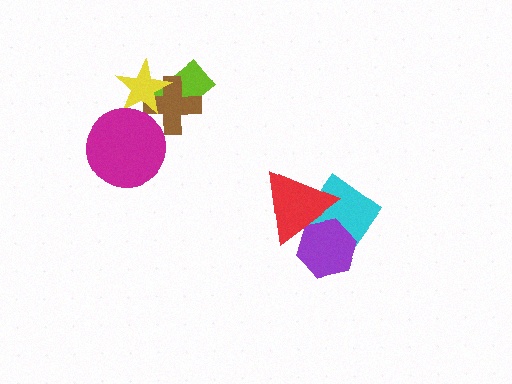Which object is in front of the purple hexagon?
The red triangle is in front of the purple hexagon.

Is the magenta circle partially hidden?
No, no other shape covers it.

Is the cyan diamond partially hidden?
Yes, it is partially covered by another shape.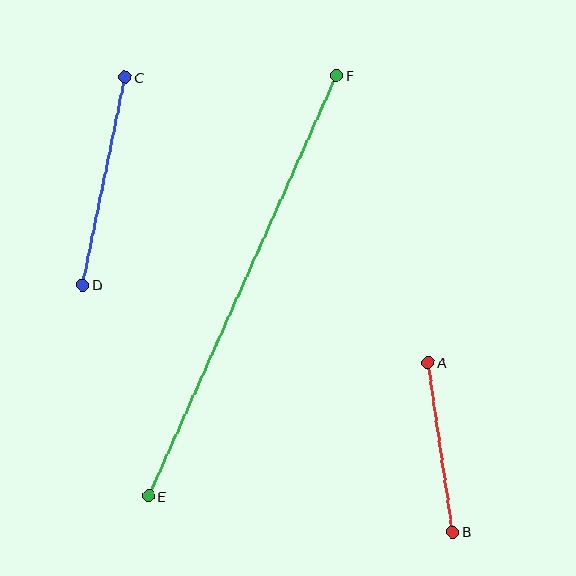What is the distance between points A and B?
The distance is approximately 171 pixels.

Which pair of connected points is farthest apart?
Points E and F are farthest apart.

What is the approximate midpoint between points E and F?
The midpoint is at approximately (243, 286) pixels.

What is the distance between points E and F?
The distance is approximately 460 pixels.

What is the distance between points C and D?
The distance is approximately 212 pixels.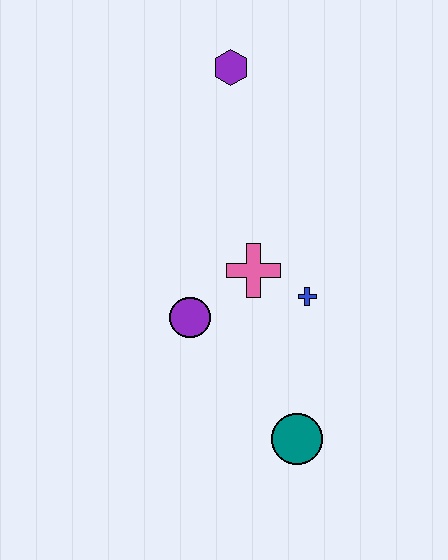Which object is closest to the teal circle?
The blue cross is closest to the teal circle.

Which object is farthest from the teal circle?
The purple hexagon is farthest from the teal circle.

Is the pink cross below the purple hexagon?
Yes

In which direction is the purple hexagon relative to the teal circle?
The purple hexagon is above the teal circle.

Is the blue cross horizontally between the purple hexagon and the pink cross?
No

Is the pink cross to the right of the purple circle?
Yes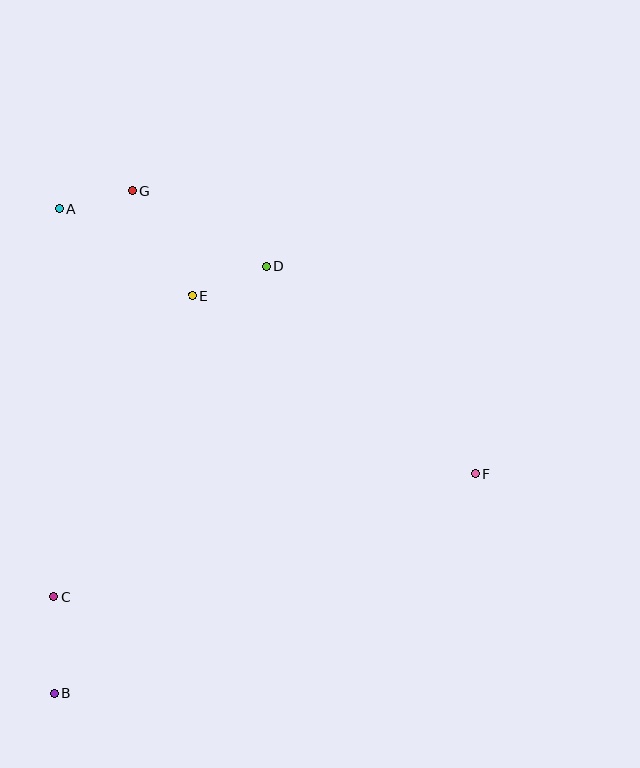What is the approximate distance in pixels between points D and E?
The distance between D and E is approximately 80 pixels.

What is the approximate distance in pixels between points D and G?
The distance between D and G is approximately 154 pixels.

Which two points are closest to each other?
Points A and G are closest to each other.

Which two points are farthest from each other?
Points B and G are farthest from each other.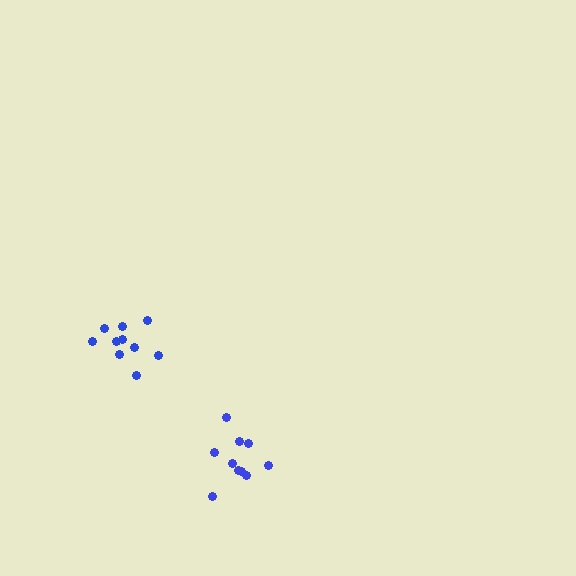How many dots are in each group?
Group 1: 10 dots, Group 2: 10 dots (20 total).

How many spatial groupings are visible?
There are 2 spatial groupings.